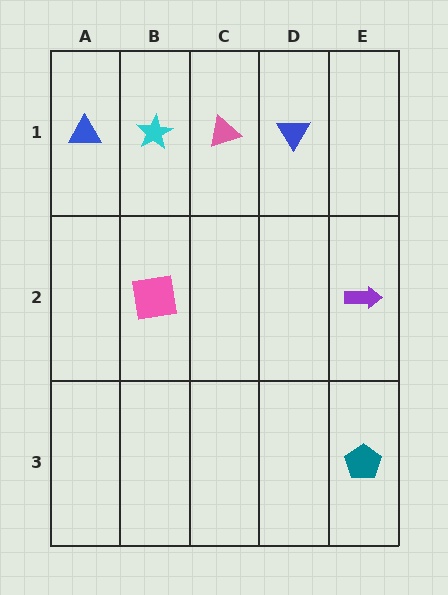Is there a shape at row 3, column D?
No, that cell is empty.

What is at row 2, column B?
A pink square.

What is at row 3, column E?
A teal pentagon.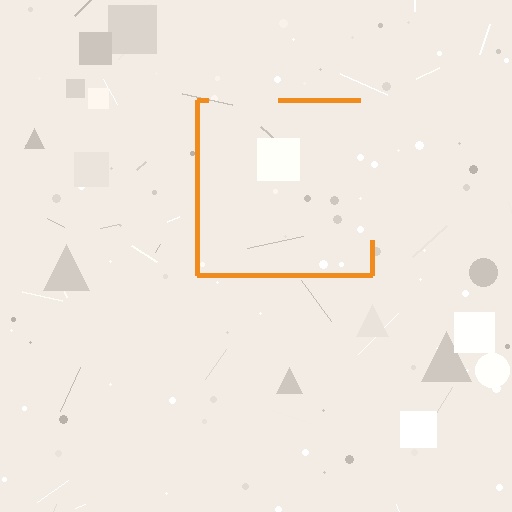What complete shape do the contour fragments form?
The contour fragments form a square.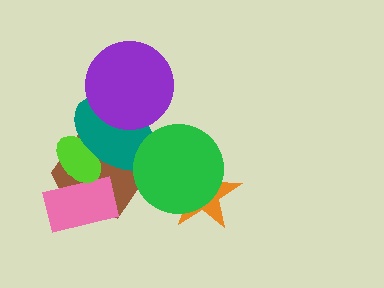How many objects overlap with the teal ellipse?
4 objects overlap with the teal ellipse.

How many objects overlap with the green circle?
3 objects overlap with the green circle.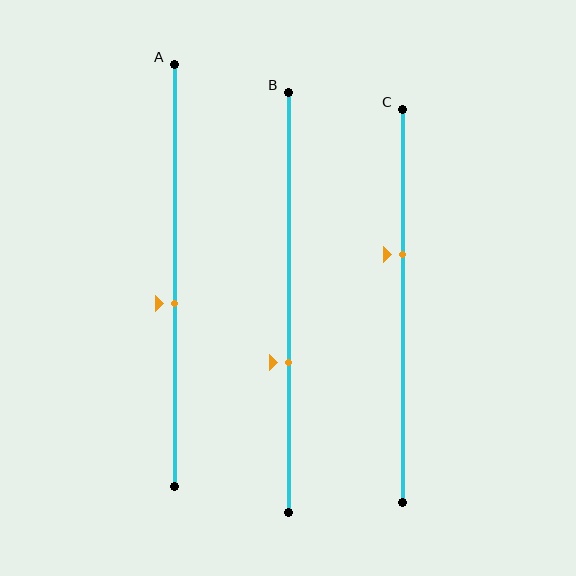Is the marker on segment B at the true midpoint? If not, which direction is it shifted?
No, the marker on segment B is shifted downward by about 14% of the segment length.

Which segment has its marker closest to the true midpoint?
Segment A has its marker closest to the true midpoint.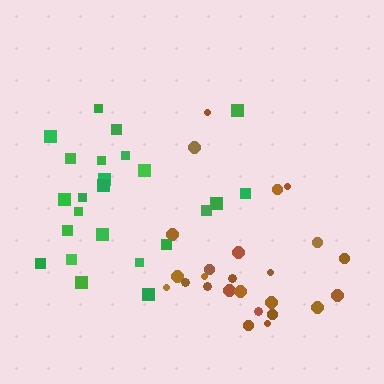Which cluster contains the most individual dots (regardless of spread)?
Brown (25).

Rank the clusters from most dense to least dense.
green, brown.